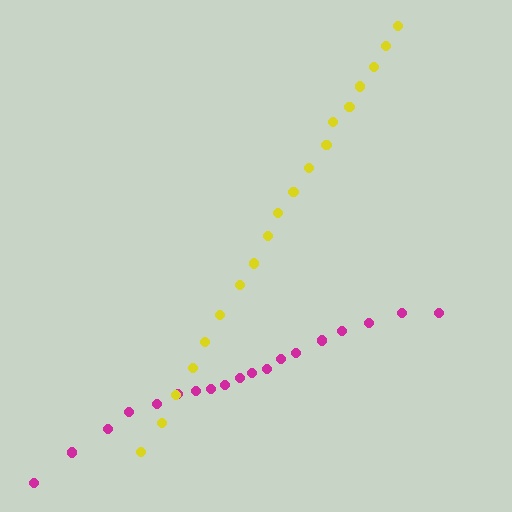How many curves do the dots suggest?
There are 2 distinct paths.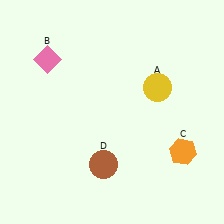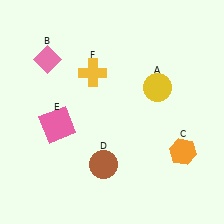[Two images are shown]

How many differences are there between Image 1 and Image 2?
There are 2 differences between the two images.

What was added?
A pink square (E), a yellow cross (F) were added in Image 2.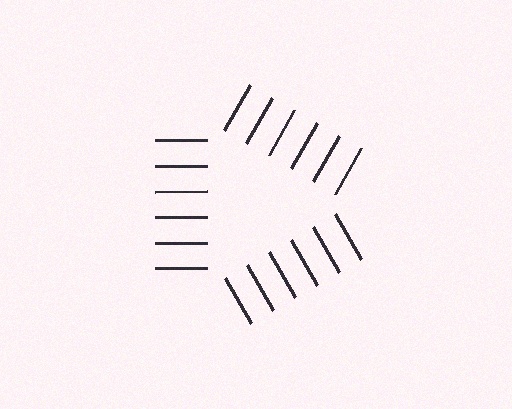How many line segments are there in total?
18 — 6 along each of the 3 edges.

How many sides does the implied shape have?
3 sides — the line-ends trace a triangle.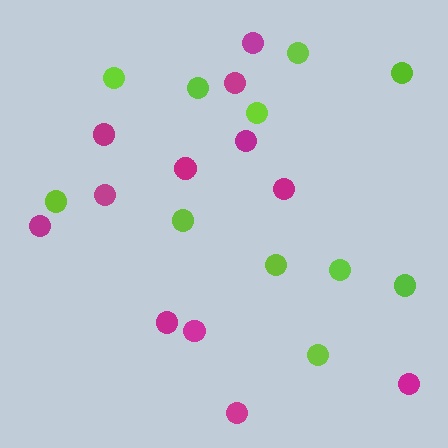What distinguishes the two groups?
There are 2 groups: one group of lime circles (11) and one group of magenta circles (12).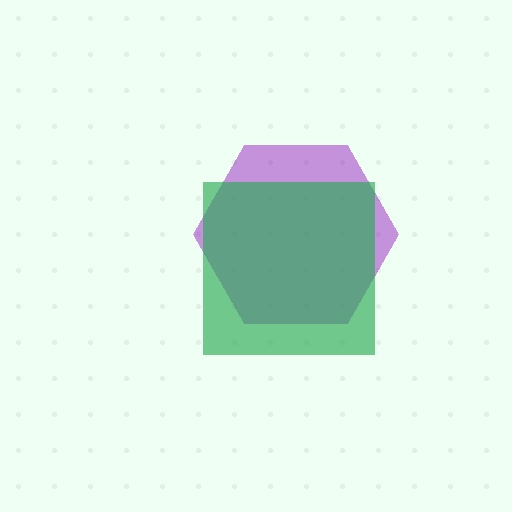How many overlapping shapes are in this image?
There are 2 overlapping shapes in the image.